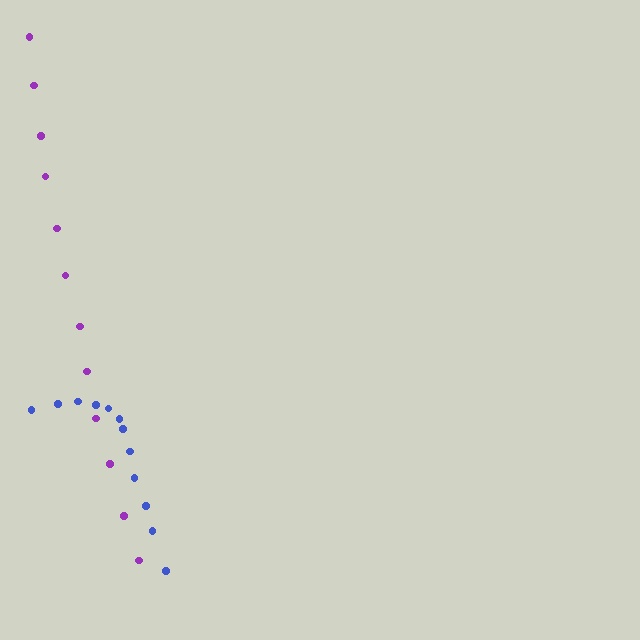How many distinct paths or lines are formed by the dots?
There are 2 distinct paths.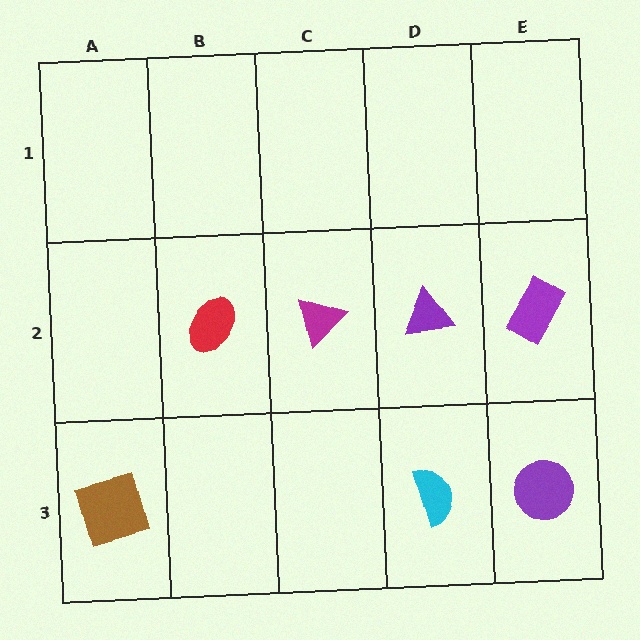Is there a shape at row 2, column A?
No, that cell is empty.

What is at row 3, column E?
A purple circle.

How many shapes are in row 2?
4 shapes.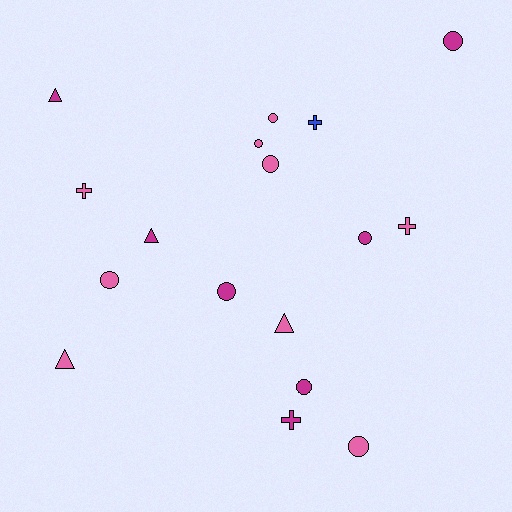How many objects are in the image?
There are 17 objects.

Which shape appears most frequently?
Circle, with 9 objects.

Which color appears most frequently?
Pink, with 9 objects.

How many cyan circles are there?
There are no cyan circles.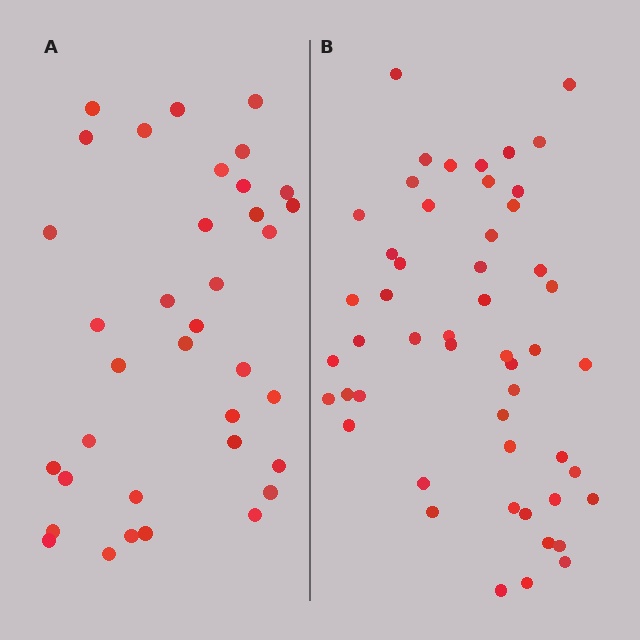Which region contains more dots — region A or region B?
Region B (the right region) has more dots.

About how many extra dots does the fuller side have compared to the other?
Region B has approximately 15 more dots than region A.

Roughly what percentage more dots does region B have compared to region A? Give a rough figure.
About 40% more.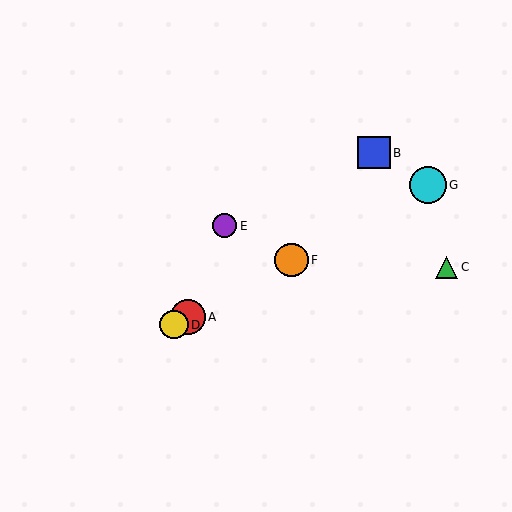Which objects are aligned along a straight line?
Objects A, D, F, G are aligned along a straight line.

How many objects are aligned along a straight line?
4 objects (A, D, F, G) are aligned along a straight line.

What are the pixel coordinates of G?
Object G is at (428, 185).